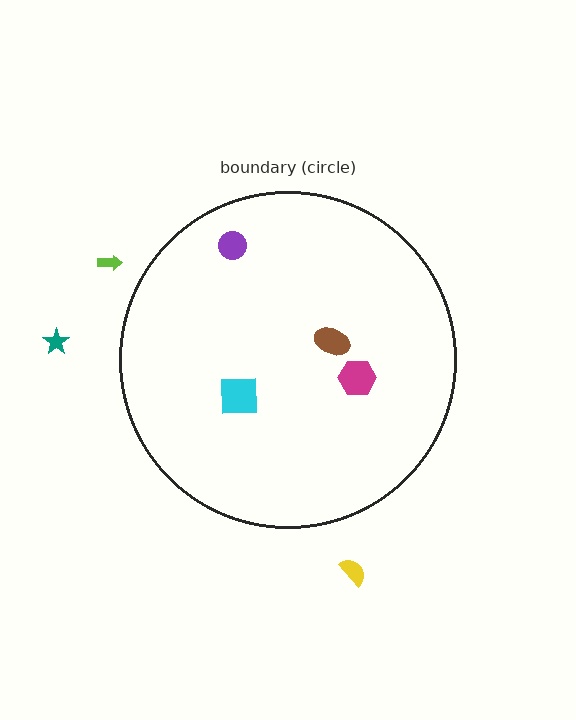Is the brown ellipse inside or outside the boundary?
Inside.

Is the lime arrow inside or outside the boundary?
Outside.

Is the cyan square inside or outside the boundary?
Inside.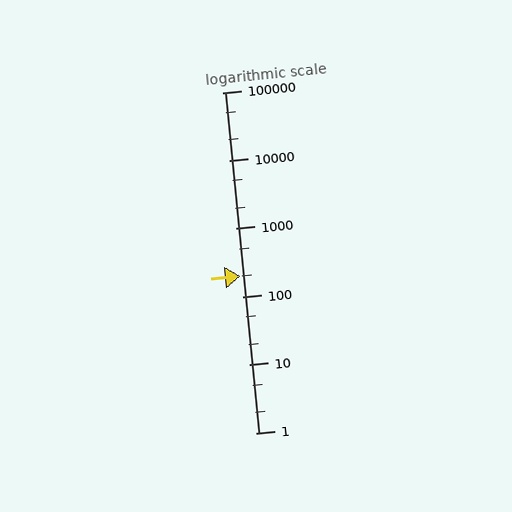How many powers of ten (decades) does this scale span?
The scale spans 5 decades, from 1 to 100000.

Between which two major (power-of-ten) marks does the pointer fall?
The pointer is between 100 and 1000.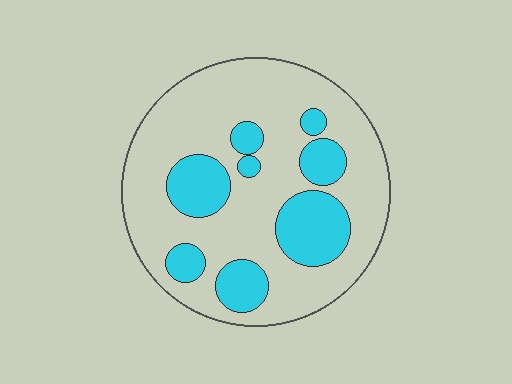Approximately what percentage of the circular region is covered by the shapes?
Approximately 25%.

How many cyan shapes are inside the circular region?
8.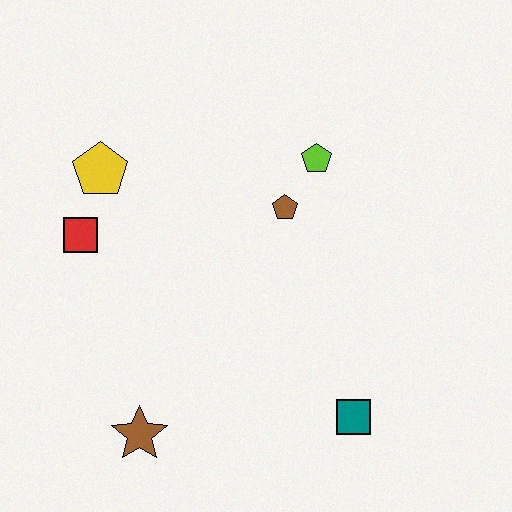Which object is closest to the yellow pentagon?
The red square is closest to the yellow pentagon.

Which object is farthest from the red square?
The teal square is farthest from the red square.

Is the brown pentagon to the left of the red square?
No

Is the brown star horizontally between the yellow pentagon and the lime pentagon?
Yes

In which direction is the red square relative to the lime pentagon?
The red square is to the left of the lime pentagon.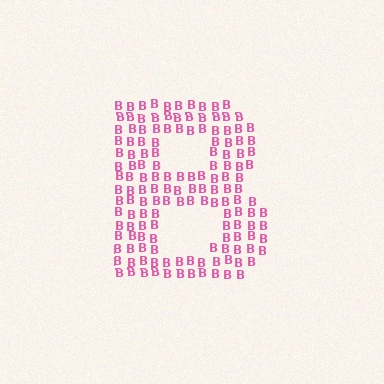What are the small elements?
The small elements are letter B's.